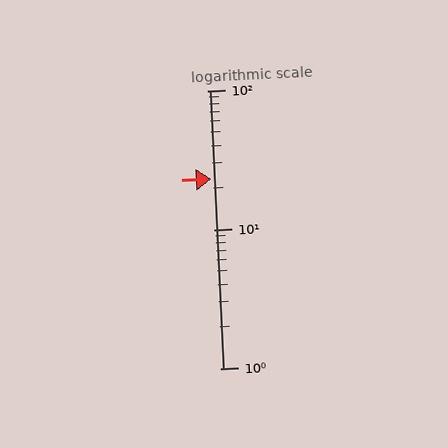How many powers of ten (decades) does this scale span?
The scale spans 2 decades, from 1 to 100.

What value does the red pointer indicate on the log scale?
The pointer indicates approximately 23.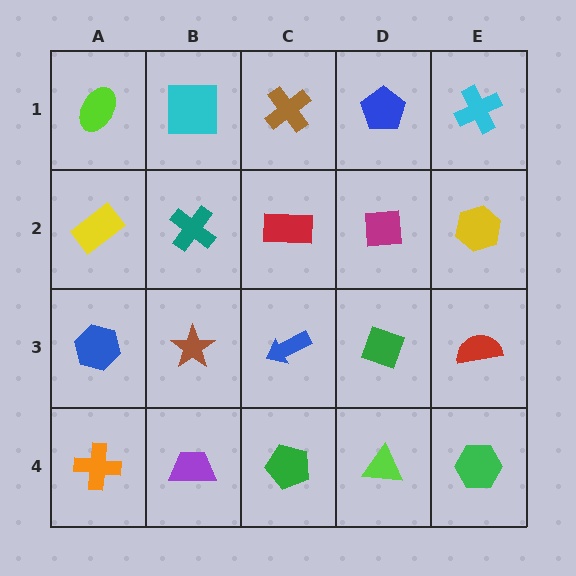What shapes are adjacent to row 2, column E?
A cyan cross (row 1, column E), a red semicircle (row 3, column E), a magenta square (row 2, column D).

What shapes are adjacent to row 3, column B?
A teal cross (row 2, column B), a purple trapezoid (row 4, column B), a blue hexagon (row 3, column A), a blue arrow (row 3, column C).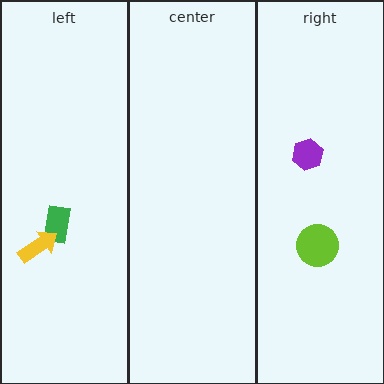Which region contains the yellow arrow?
The left region.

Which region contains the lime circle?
The right region.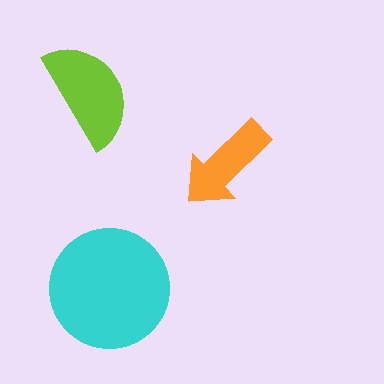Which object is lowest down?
The cyan circle is bottommost.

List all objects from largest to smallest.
The cyan circle, the lime semicircle, the orange arrow.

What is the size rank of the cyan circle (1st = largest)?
1st.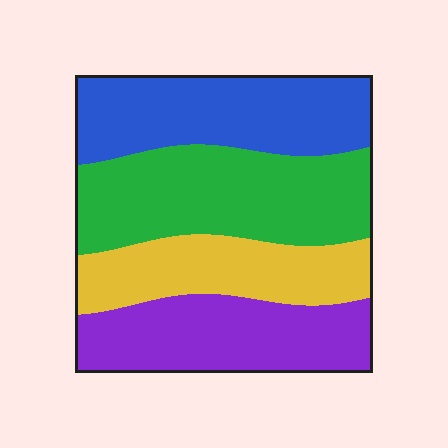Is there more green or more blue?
Green.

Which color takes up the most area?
Green, at roughly 30%.